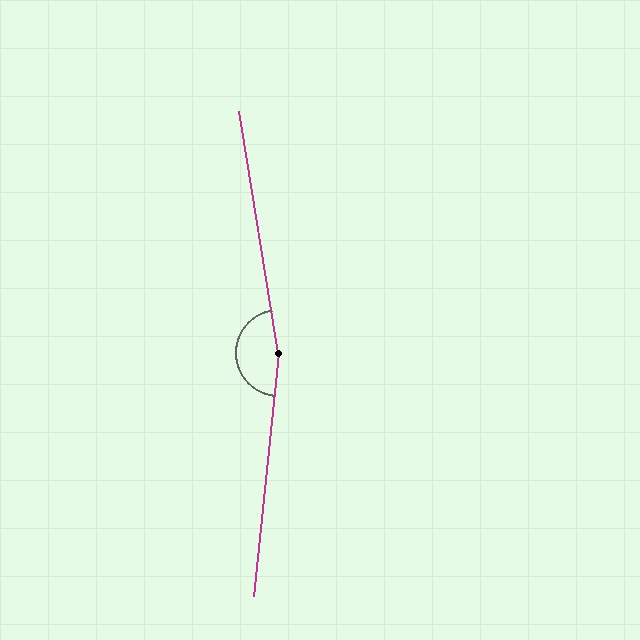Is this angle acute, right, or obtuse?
It is obtuse.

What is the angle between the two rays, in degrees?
Approximately 165 degrees.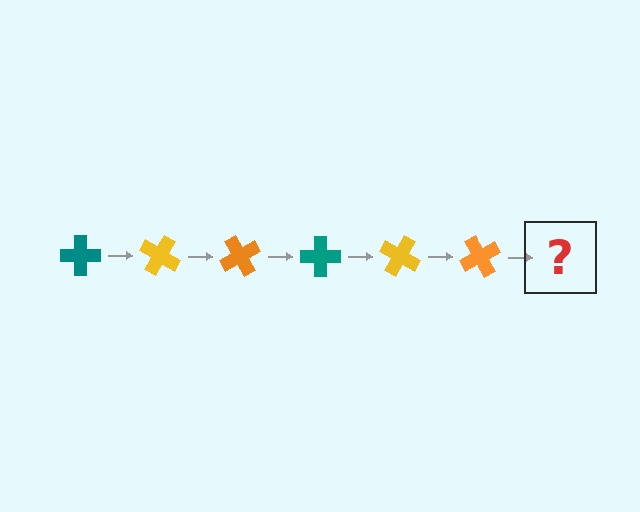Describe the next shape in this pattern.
It should be a teal cross, rotated 180 degrees from the start.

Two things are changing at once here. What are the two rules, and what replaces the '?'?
The two rules are that it rotates 30 degrees each step and the color cycles through teal, yellow, and orange. The '?' should be a teal cross, rotated 180 degrees from the start.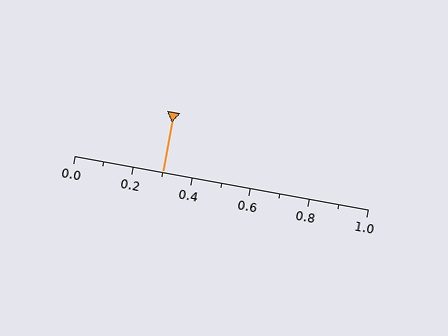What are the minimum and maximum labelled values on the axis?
The axis runs from 0.0 to 1.0.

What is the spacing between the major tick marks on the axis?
The major ticks are spaced 0.2 apart.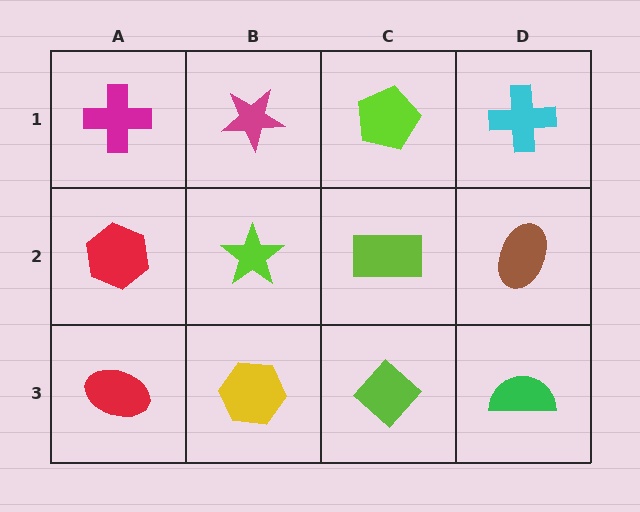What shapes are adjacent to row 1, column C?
A lime rectangle (row 2, column C), a magenta star (row 1, column B), a cyan cross (row 1, column D).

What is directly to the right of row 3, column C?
A green semicircle.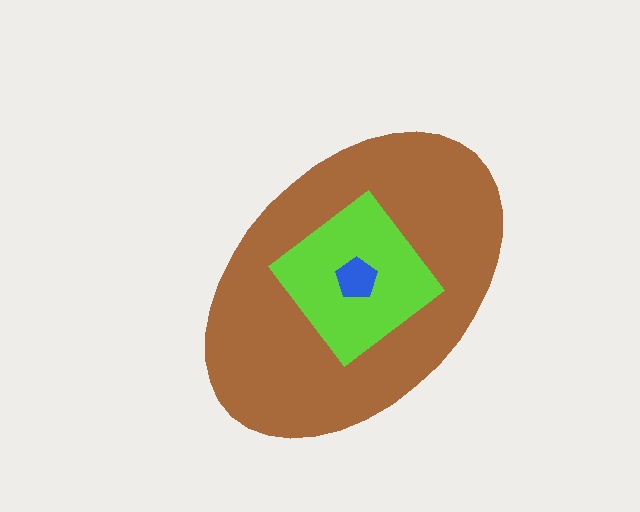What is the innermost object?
The blue pentagon.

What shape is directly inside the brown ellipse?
The lime diamond.